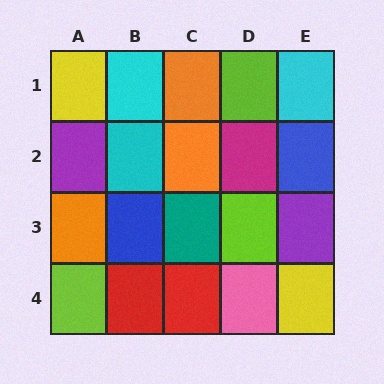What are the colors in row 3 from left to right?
Orange, blue, teal, lime, purple.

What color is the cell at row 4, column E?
Yellow.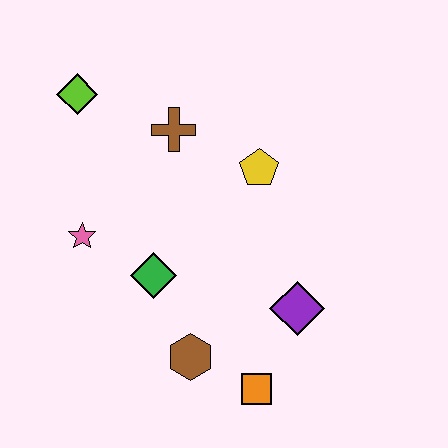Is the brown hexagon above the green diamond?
No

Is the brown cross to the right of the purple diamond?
No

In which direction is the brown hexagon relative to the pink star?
The brown hexagon is below the pink star.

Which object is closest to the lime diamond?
The brown cross is closest to the lime diamond.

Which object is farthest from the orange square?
The lime diamond is farthest from the orange square.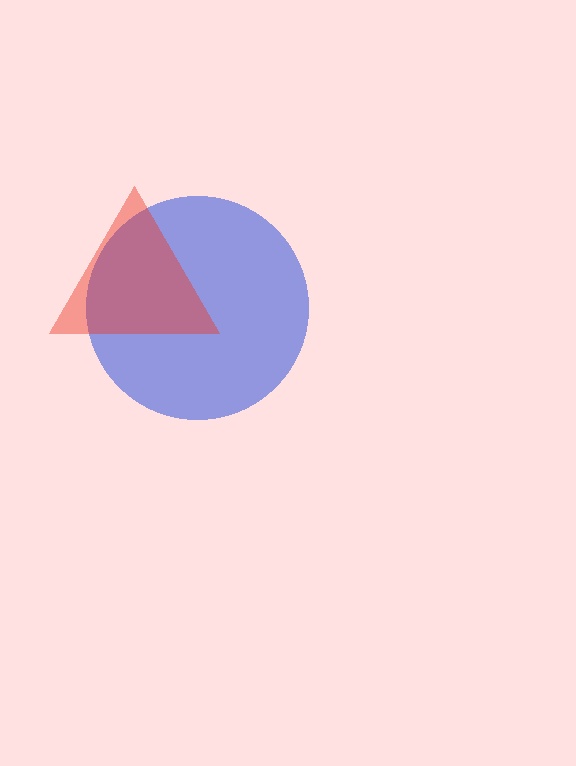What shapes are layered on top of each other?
The layered shapes are: a blue circle, a red triangle.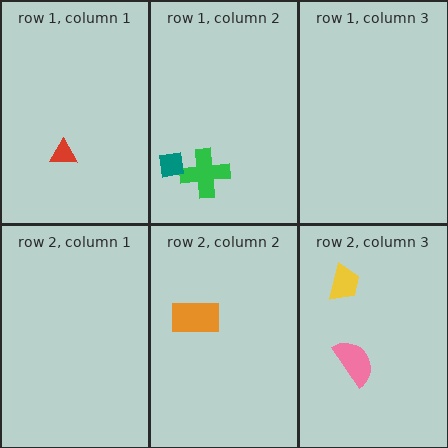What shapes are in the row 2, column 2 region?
The orange rectangle.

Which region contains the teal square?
The row 1, column 2 region.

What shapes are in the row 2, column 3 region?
The yellow trapezoid, the pink semicircle.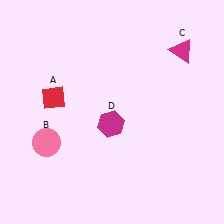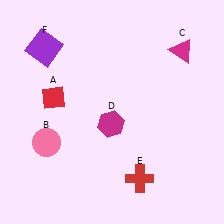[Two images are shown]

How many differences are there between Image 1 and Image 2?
There are 2 differences between the two images.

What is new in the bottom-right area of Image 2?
A red cross (E) was added in the bottom-right area of Image 2.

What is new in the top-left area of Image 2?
A purple square (F) was added in the top-left area of Image 2.